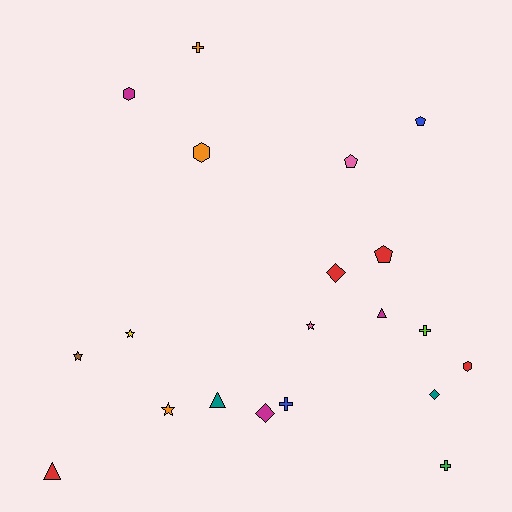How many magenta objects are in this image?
There are 3 magenta objects.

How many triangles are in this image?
There are 3 triangles.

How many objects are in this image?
There are 20 objects.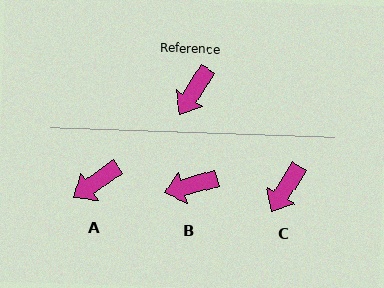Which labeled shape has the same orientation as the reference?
C.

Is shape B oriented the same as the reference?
No, it is off by about 43 degrees.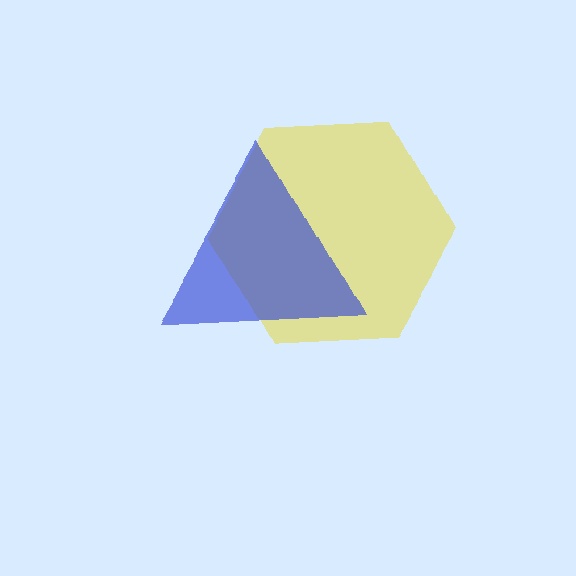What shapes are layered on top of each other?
The layered shapes are: a yellow hexagon, a blue triangle.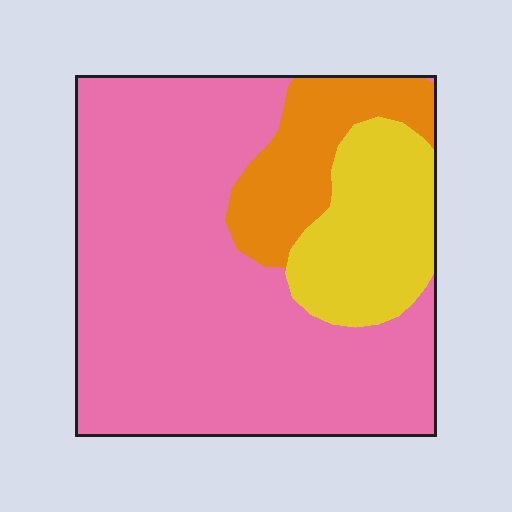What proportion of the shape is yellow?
Yellow takes up about one sixth (1/6) of the shape.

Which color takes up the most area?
Pink, at roughly 70%.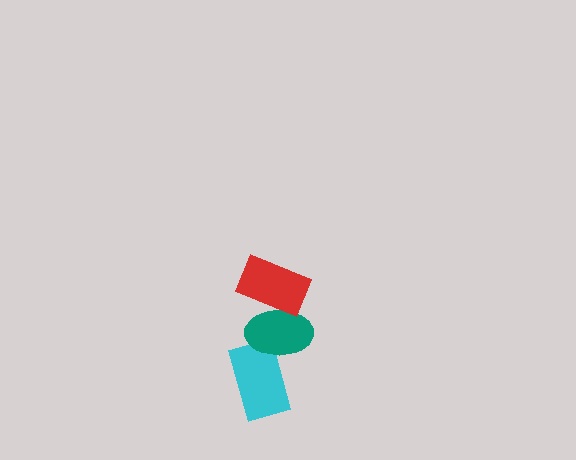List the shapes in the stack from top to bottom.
From top to bottom: the red rectangle, the teal ellipse, the cyan rectangle.